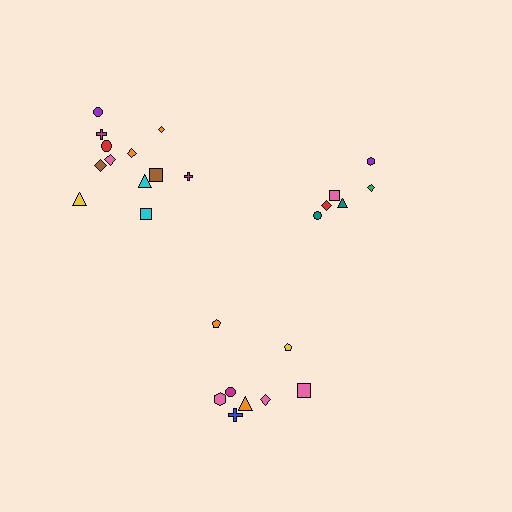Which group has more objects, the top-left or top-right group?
The top-left group.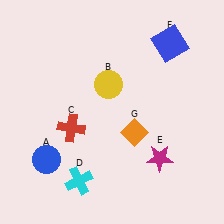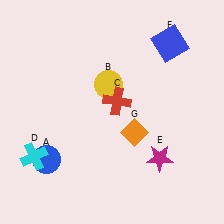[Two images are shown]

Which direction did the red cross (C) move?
The red cross (C) moved right.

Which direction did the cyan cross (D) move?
The cyan cross (D) moved left.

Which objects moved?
The objects that moved are: the red cross (C), the cyan cross (D).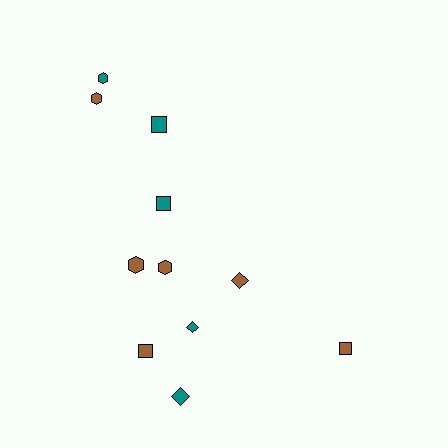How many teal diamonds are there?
There are 2 teal diamonds.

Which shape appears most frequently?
Square, with 4 objects.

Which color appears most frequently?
Brown, with 6 objects.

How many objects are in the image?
There are 11 objects.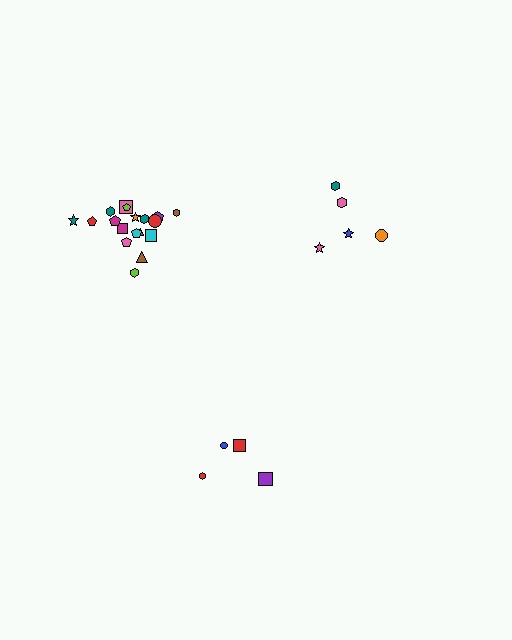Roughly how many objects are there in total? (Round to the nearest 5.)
Roughly 25 objects in total.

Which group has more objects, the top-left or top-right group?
The top-left group.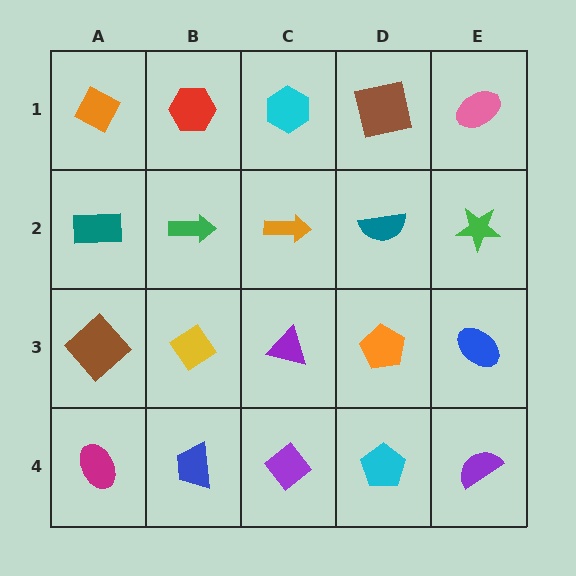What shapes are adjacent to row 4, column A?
A brown diamond (row 3, column A), a blue trapezoid (row 4, column B).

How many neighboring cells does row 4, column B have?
3.